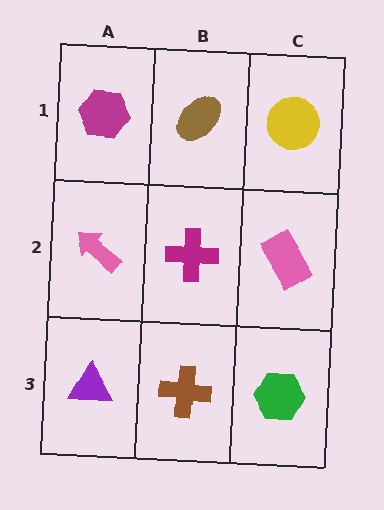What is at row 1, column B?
A brown ellipse.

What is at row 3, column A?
A purple triangle.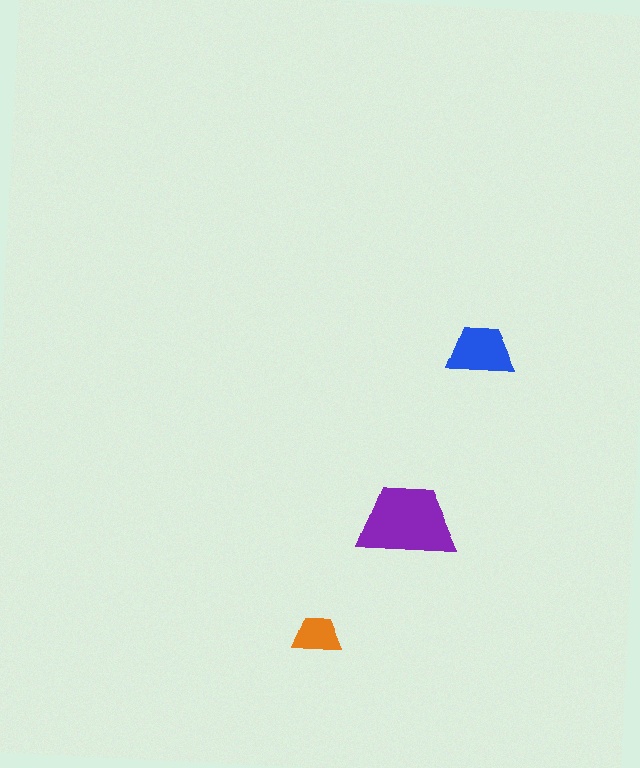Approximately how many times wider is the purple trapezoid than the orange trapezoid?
About 2 times wider.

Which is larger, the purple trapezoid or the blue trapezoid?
The purple one.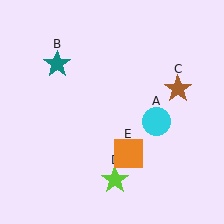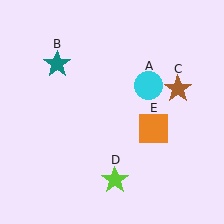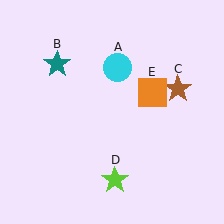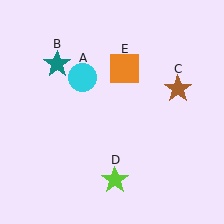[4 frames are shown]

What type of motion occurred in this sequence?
The cyan circle (object A), orange square (object E) rotated counterclockwise around the center of the scene.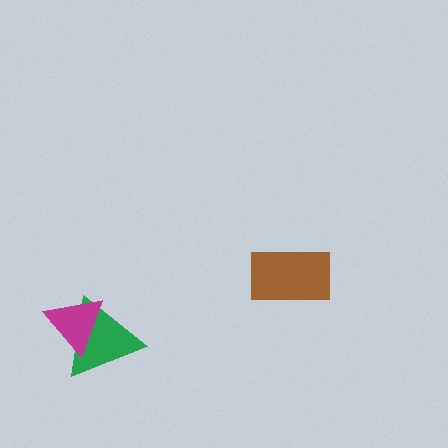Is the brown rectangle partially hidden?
No, no other shape covers it.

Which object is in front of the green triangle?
The magenta triangle is in front of the green triangle.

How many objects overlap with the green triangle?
1 object overlaps with the green triangle.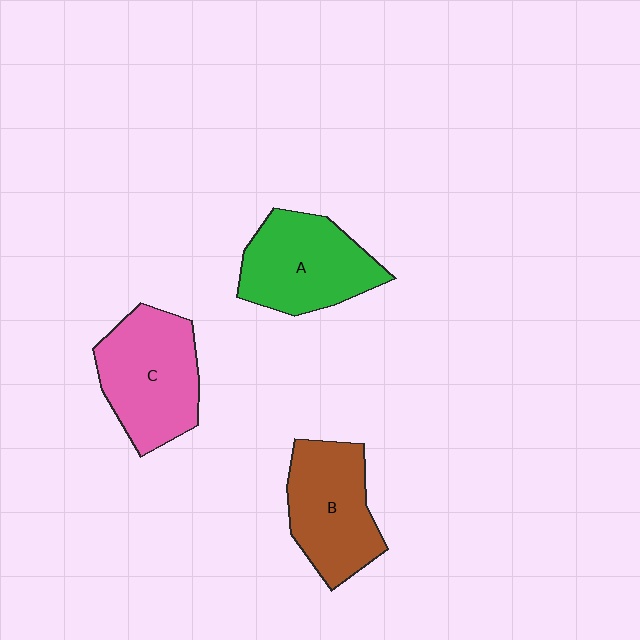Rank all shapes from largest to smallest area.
From largest to smallest: C (pink), A (green), B (brown).